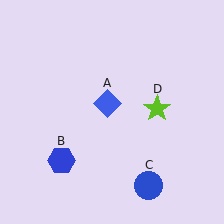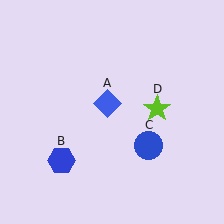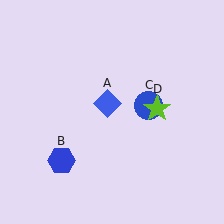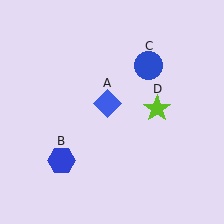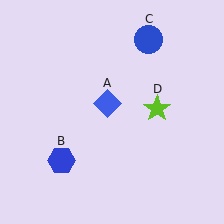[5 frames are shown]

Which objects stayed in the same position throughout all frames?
Blue diamond (object A) and blue hexagon (object B) and lime star (object D) remained stationary.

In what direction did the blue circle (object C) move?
The blue circle (object C) moved up.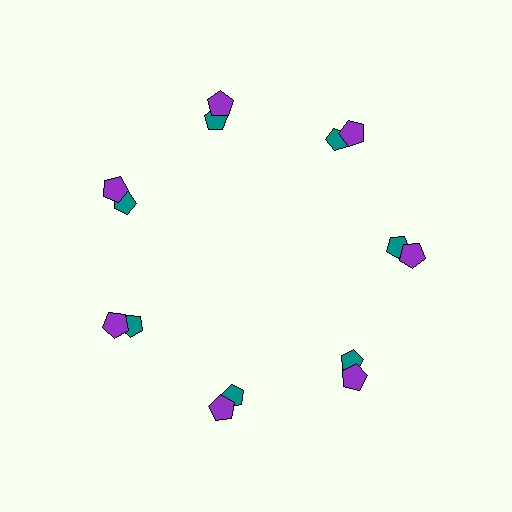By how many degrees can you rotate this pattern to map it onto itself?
The pattern maps onto itself every 51 degrees of rotation.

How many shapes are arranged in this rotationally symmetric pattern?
There are 14 shapes, arranged in 7 groups of 2.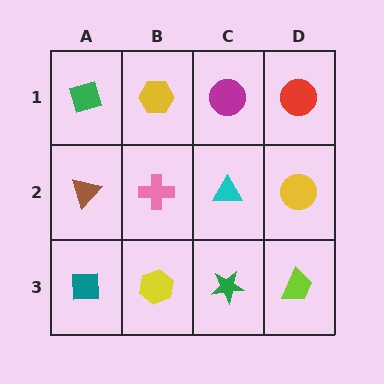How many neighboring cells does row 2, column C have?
4.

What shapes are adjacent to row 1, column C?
A cyan triangle (row 2, column C), a yellow hexagon (row 1, column B), a red circle (row 1, column D).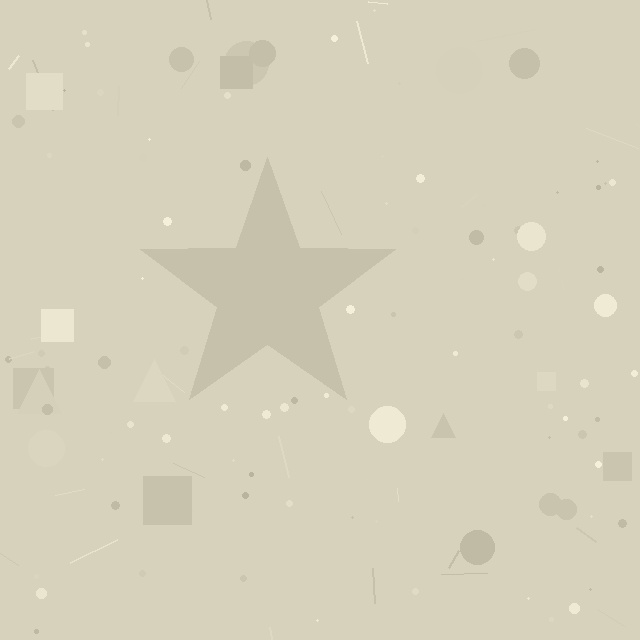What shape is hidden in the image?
A star is hidden in the image.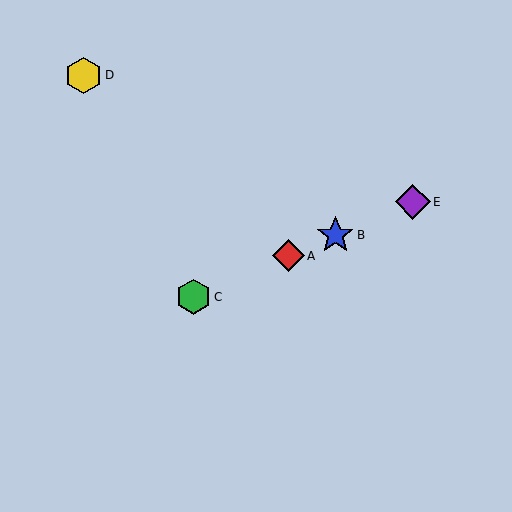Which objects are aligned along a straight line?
Objects A, B, C, E are aligned along a straight line.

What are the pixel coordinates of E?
Object E is at (413, 202).